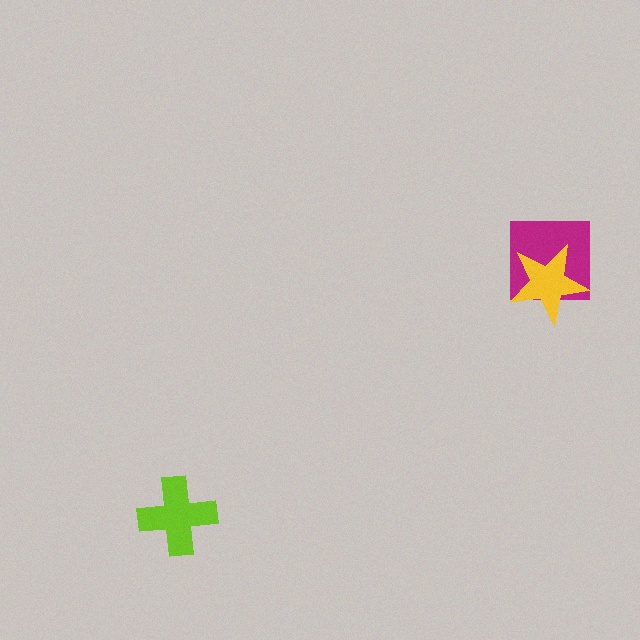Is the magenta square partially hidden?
Yes, it is partially covered by another shape.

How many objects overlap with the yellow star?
1 object overlaps with the yellow star.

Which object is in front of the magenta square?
The yellow star is in front of the magenta square.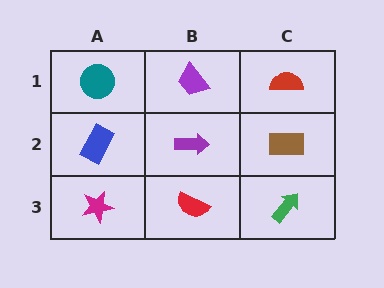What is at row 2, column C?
A brown rectangle.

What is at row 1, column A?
A teal circle.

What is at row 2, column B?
A purple arrow.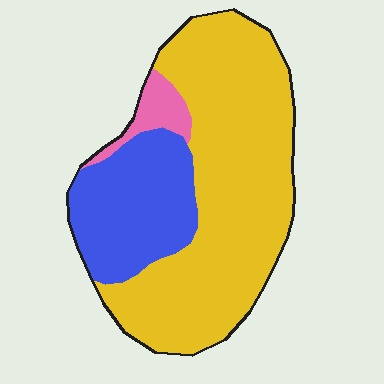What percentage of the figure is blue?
Blue covers 27% of the figure.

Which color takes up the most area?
Yellow, at roughly 65%.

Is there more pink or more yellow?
Yellow.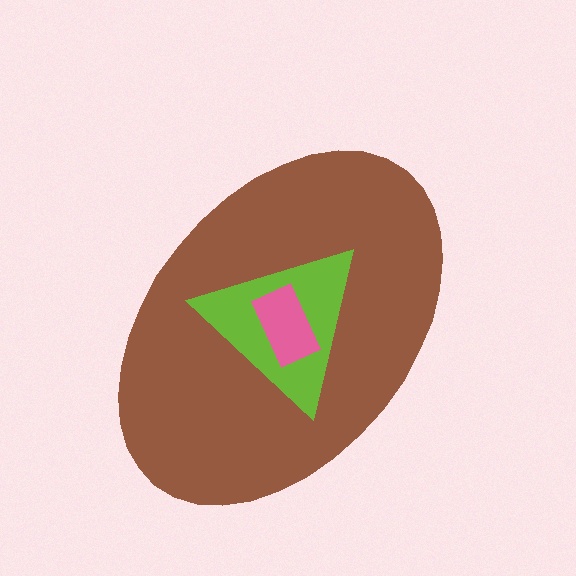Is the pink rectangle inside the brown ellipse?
Yes.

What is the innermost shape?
The pink rectangle.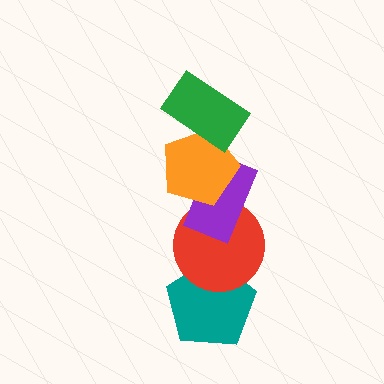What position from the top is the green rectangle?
The green rectangle is 1st from the top.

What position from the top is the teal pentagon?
The teal pentagon is 5th from the top.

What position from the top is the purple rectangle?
The purple rectangle is 3rd from the top.